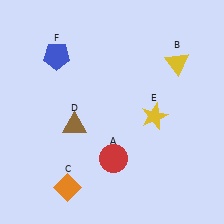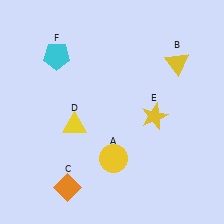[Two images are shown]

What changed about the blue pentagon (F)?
In Image 1, F is blue. In Image 2, it changed to cyan.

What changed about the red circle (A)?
In Image 1, A is red. In Image 2, it changed to yellow.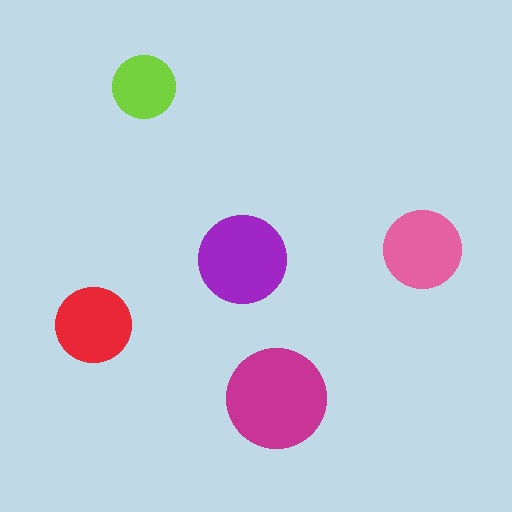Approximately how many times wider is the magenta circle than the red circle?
About 1.5 times wider.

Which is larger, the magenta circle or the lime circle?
The magenta one.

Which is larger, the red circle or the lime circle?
The red one.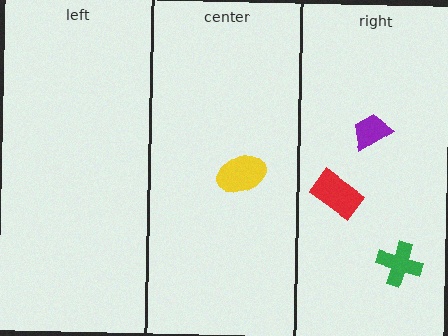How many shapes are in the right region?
3.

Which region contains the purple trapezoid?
The right region.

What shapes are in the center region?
The yellow ellipse.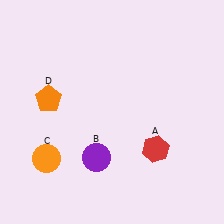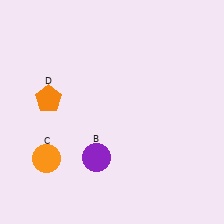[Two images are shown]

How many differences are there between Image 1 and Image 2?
There is 1 difference between the two images.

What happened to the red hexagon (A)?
The red hexagon (A) was removed in Image 2. It was in the bottom-right area of Image 1.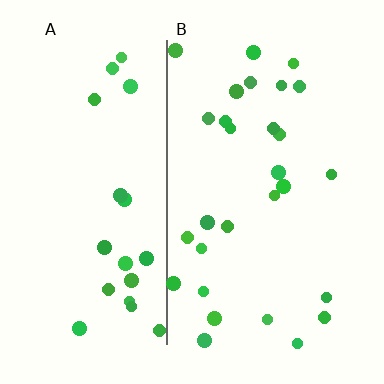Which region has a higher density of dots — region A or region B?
B (the right).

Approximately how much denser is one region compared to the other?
Approximately 1.3× — region B over region A.